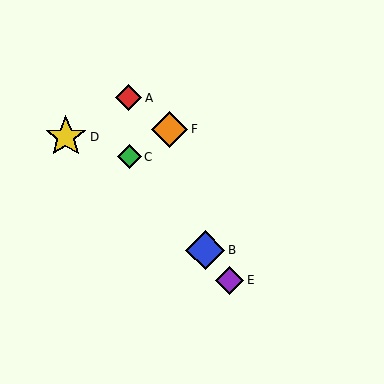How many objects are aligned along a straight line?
3 objects (B, C, E) are aligned along a straight line.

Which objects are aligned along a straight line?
Objects B, C, E are aligned along a straight line.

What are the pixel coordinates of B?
Object B is at (205, 250).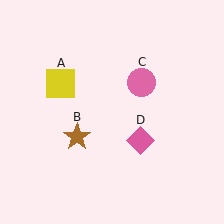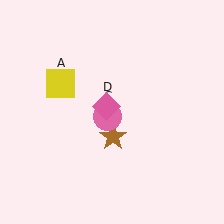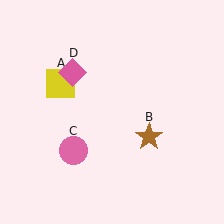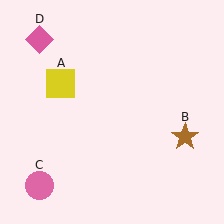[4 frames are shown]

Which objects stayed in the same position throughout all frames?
Yellow square (object A) remained stationary.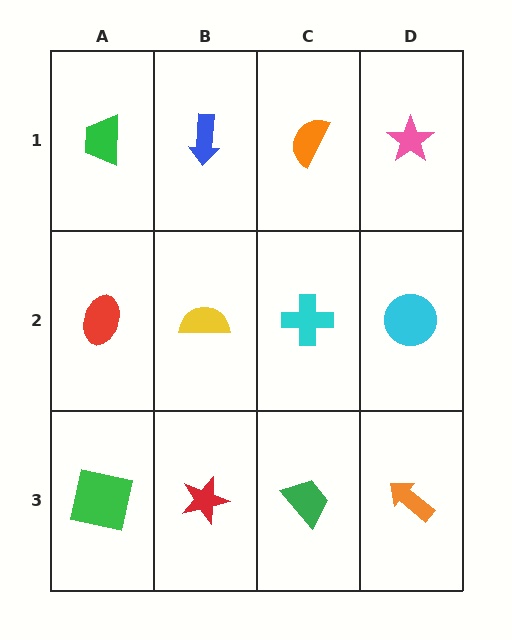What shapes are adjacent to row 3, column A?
A red ellipse (row 2, column A), a red star (row 3, column B).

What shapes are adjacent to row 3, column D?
A cyan circle (row 2, column D), a green trapezoid (row 3, column C).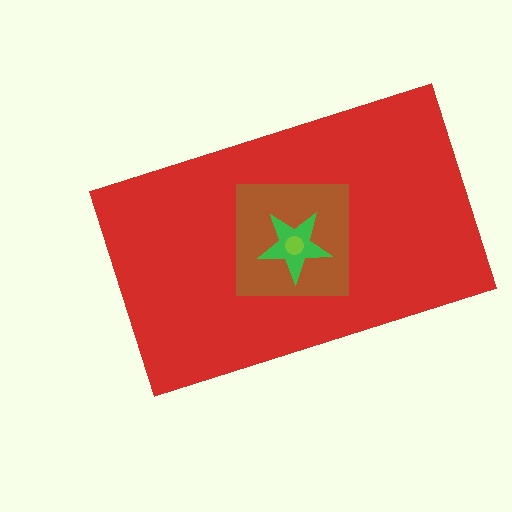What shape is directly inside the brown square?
The green star.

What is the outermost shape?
The red rectangle.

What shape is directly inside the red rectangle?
The brown square.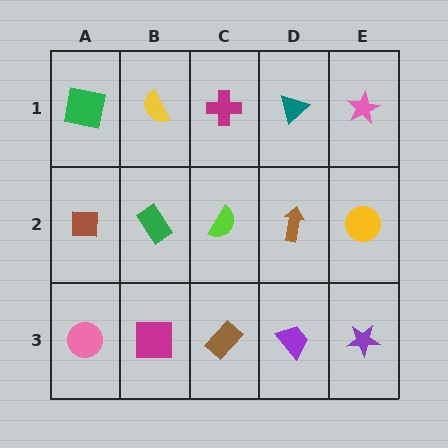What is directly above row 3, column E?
A yellow circle.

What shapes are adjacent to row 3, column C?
A lime semicircle (row 2, column C), a magenta square (row 3, column B), a purple trapezoid (row 3, column D).